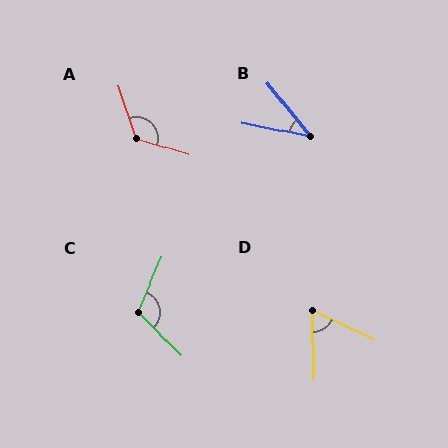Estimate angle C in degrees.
Approximately 111 degrees.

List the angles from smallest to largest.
B (40°), D (64°), C (111°), A (126°).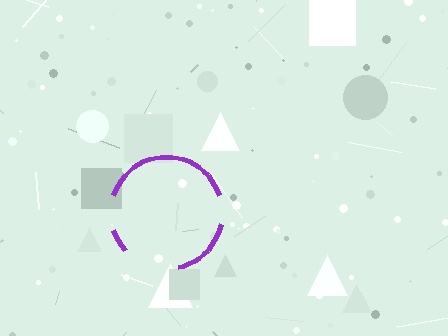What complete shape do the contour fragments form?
The contour fragments form a circle.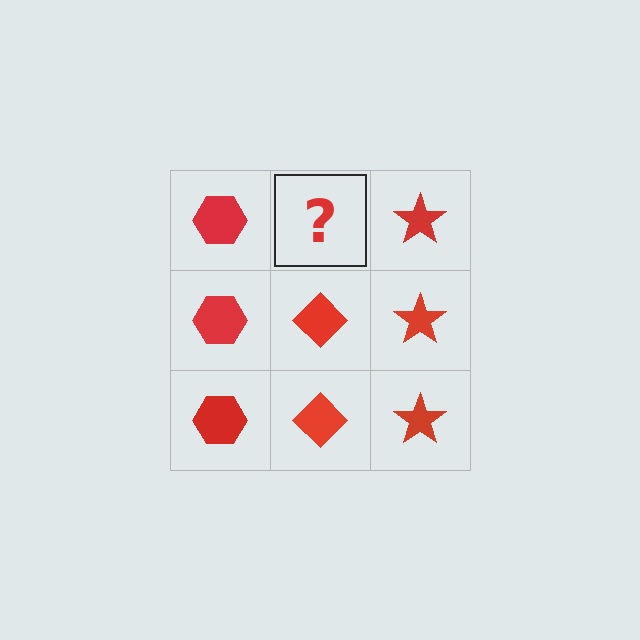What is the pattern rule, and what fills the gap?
The rule is that each column has a consistent shape. The gap should be filled with a red diamond.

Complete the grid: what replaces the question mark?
The question mark should be replaced with a red diamond.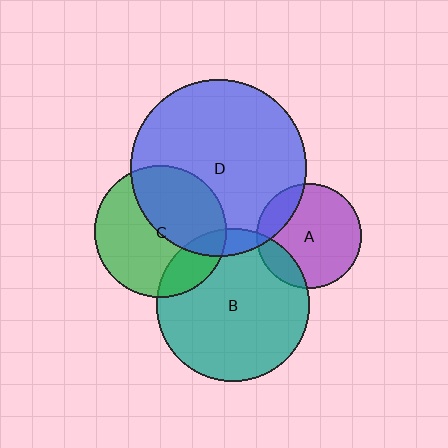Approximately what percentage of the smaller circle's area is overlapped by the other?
Approximately 20%.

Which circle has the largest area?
Circle D (blue).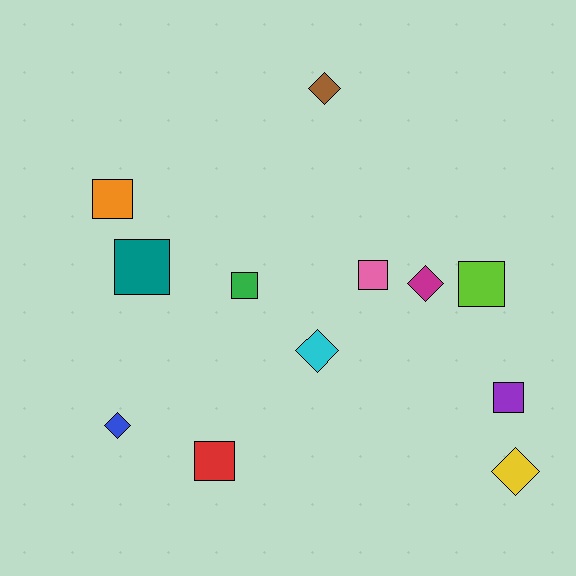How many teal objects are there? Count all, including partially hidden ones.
There is 1 teal object.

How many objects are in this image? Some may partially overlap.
There are 12 objects.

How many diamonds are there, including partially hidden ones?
There are 5 diamonds.